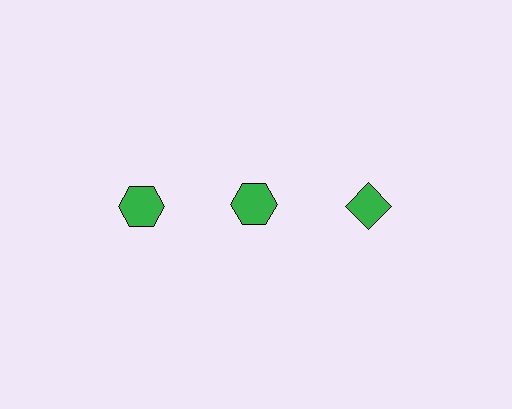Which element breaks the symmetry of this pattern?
The green diamond in the top row, center column breaks the symmetry. All other shapes are green hexagons.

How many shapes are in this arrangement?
There are 3 shapes arranged in a grid pattern.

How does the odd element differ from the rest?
It has a different shape: diamond instead of hexagon.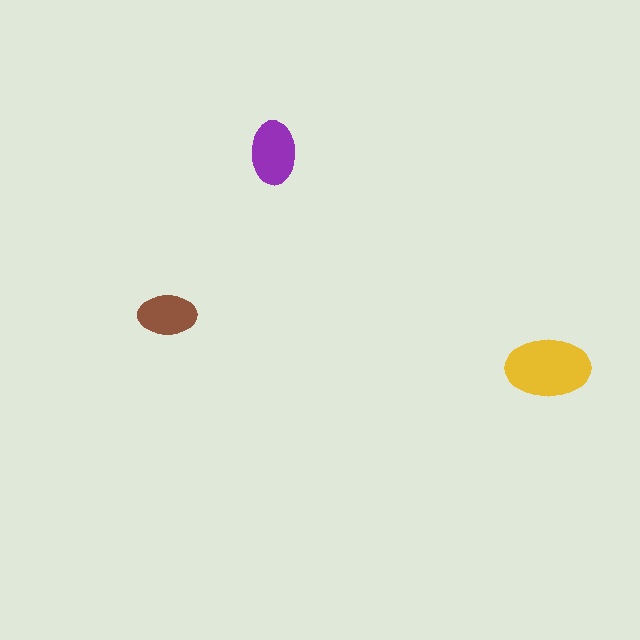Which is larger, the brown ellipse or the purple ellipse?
The purple one.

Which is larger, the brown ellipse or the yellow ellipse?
The yellow one.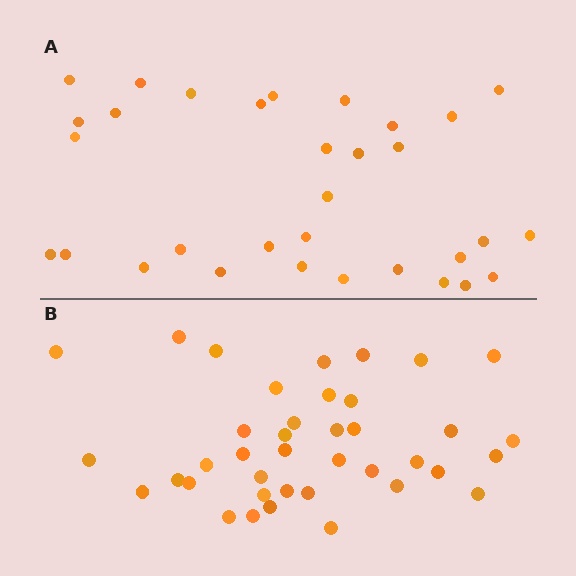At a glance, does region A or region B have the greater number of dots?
Region B (the bottom region) has more dots.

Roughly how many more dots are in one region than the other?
Region B has roughly 8 or so more dots than region A.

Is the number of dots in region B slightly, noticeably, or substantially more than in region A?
Region B has only slightly more — the two regions are fairly close. The ratio is roughly 1.2 to 1.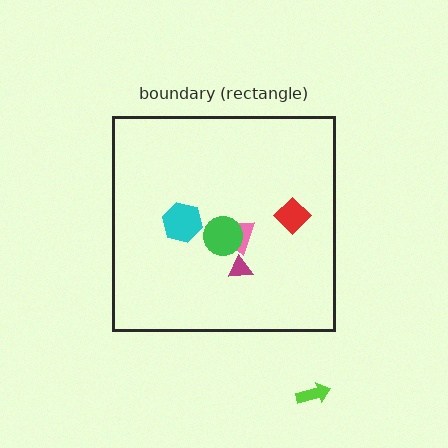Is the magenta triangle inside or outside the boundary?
Inside.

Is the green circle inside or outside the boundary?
Inside.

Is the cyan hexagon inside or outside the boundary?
Inside.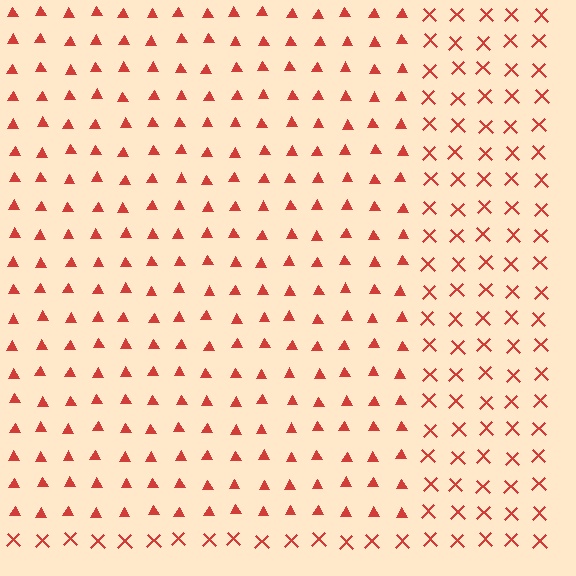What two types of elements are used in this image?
The image uses triangles inside the rectangle region and X marks outside it.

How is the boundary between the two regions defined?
The boundary is defined by a change in element shape: triangles inside vs. X marks outside. All elements share the same color and spacing.